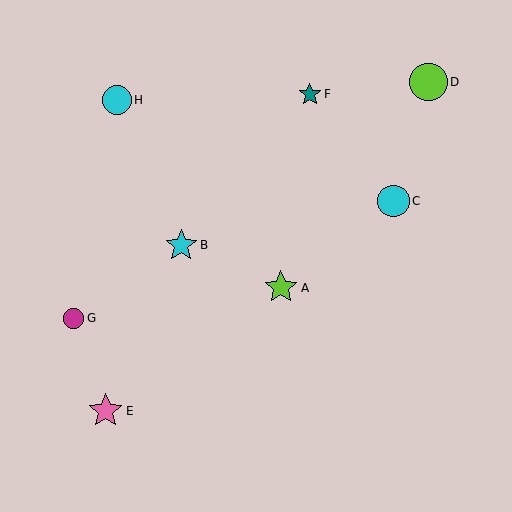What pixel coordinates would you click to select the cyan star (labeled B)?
Click at (181, 245) to select the cyan star B.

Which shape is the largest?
The lime circle (labeled D) is the largest.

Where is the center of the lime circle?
The center of the lime circle is at (429, 82).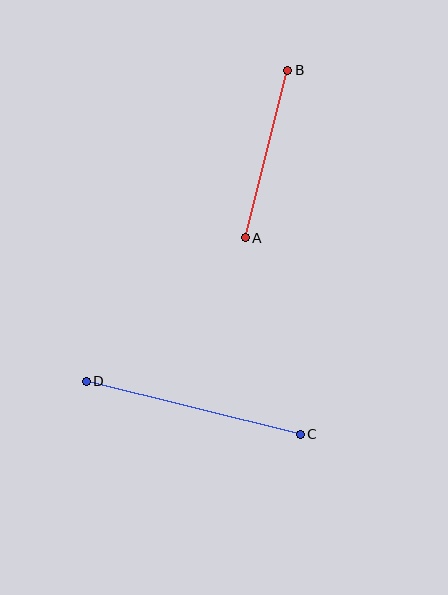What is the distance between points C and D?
The distance is approximately 220 pixels.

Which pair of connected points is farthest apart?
Points C and D are farthest apart.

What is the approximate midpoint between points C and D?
The midpoint is at approximately (193, 408) pixels.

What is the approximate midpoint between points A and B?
The midpoint is at approximately (267, 154) pixels.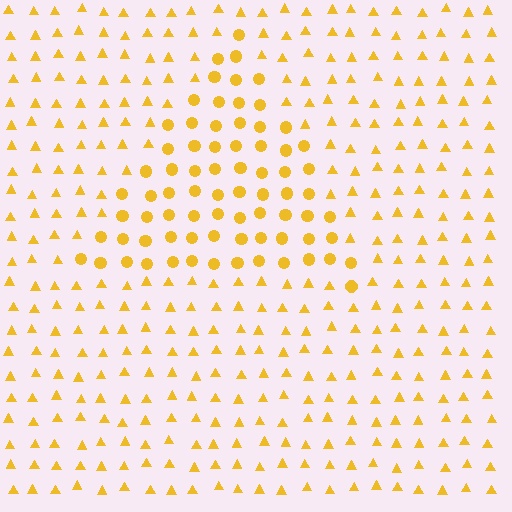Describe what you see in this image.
The image is filled with small yellow elements arranged in a uniform grid. A triangle-shaped region contains circles, while the surrounding area contains triangles. The boundary is defined purely by the change in element shape.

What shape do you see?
I see a triangle.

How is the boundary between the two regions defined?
The boundary is defined by a change in element shape: circles inside vs. triangles outside. All elements share the same color and spacing.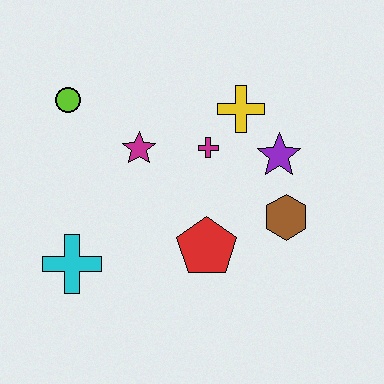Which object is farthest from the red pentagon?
The lime circle is farthest from the red pentagon.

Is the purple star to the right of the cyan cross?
Yes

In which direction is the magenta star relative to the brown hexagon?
The magenta star is to the left of the brown hexagon.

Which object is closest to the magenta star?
The magenta cross is closest to the magenta star.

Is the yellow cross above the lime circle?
No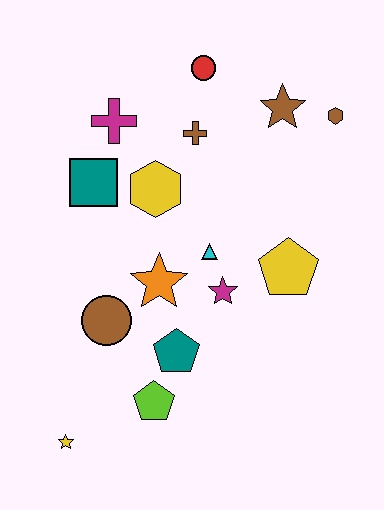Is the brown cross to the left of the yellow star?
No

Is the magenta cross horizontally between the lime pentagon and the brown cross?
No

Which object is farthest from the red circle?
The yellow star is farthest from the red circle.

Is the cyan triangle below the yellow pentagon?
No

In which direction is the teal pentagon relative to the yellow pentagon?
The teal pentagon is to the left of the yellow pentagon.